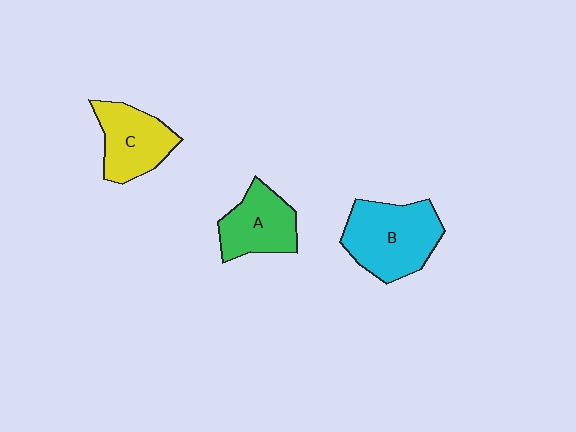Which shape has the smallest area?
Shape A (green).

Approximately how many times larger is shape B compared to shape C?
Approximately 1.3 times.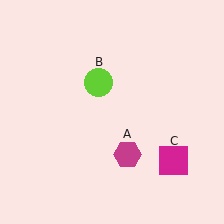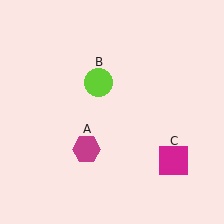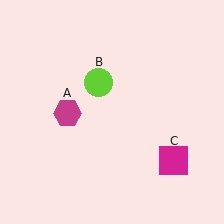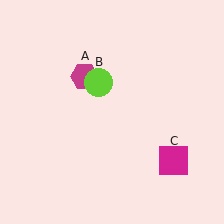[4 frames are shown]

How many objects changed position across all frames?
1 object changed position: magenta hexagon (object A).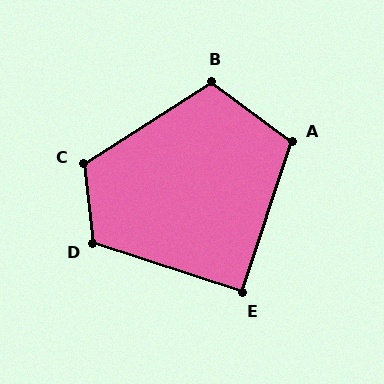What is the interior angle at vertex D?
Approximately 114 degrees (obtuse).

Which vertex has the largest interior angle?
C, at approximately 117 degrees.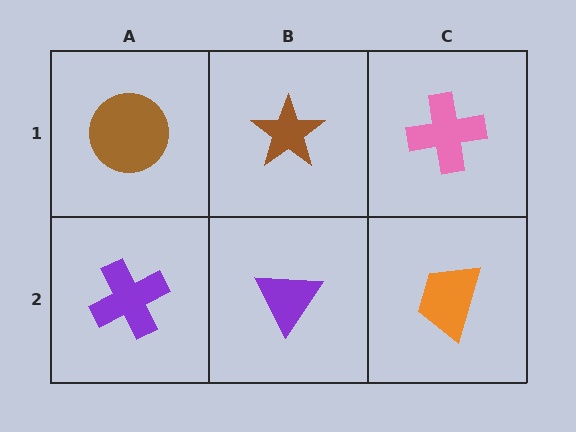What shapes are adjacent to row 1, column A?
A purple cross (row 2, column A), a brown star (row 1, column B).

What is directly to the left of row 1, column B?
A brown circle.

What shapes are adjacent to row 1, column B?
A purple triangle (row 2, column B), a brown circle (row 1, column A), a pink cross (row 1, column C).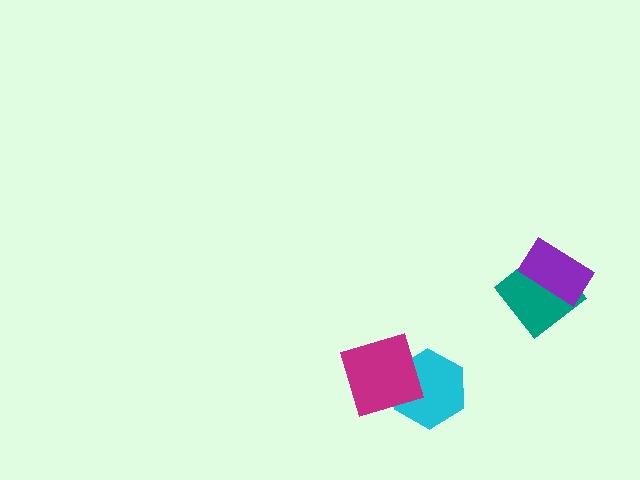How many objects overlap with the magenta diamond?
1 object overlaps with the magenta diamond.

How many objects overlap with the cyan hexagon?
1 object overlaps with the cyan hexagon.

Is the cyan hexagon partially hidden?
Yes, it is partially covered by another shape.